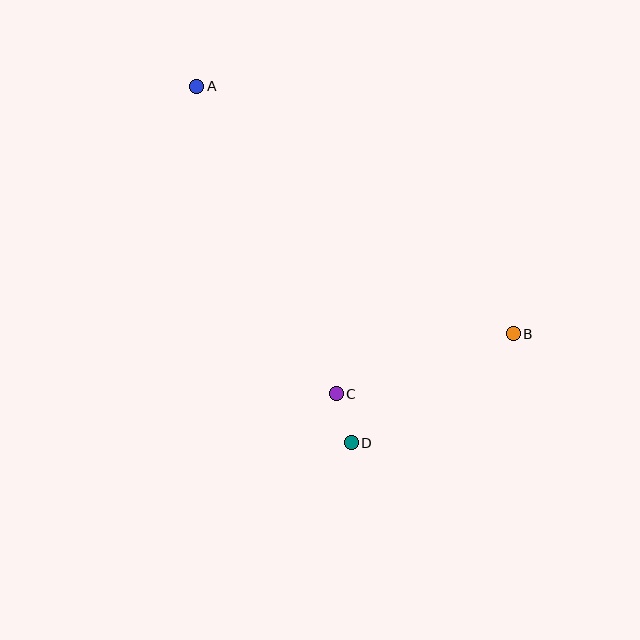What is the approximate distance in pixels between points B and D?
The distance between B and D is approximately 195 pixels.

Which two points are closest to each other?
Points C and D are closest to each other.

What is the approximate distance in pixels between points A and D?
The distance between A and D is approximately 389 pixels.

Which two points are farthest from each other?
Points A and B are farthest from each other.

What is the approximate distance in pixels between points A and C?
The distance between A and C is approximately 338 pixels.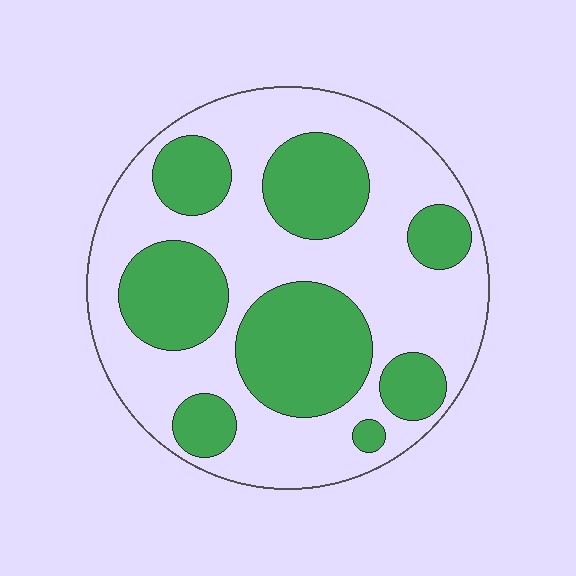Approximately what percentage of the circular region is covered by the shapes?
Approximately 40%.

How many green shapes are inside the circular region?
8.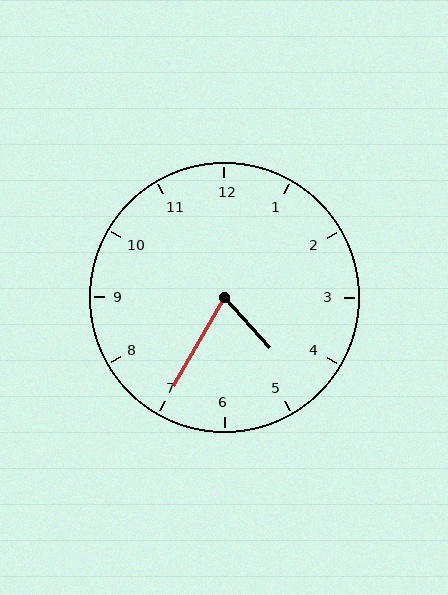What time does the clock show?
4:35.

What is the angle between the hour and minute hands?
Approximately 72 degrees.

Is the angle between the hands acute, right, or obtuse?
It is acute.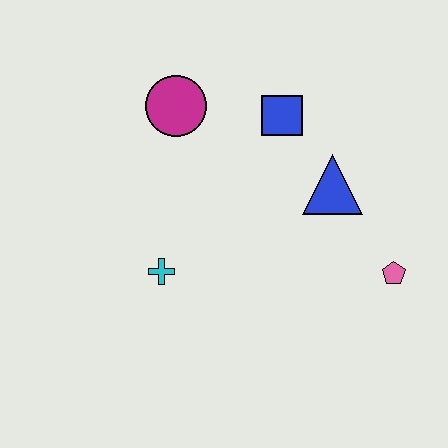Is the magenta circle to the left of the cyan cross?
No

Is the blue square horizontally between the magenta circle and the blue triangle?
Yes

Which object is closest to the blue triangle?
The blue square is closest to the blue triangle.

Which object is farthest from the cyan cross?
The pink pentagon is farthest from the cyan cross.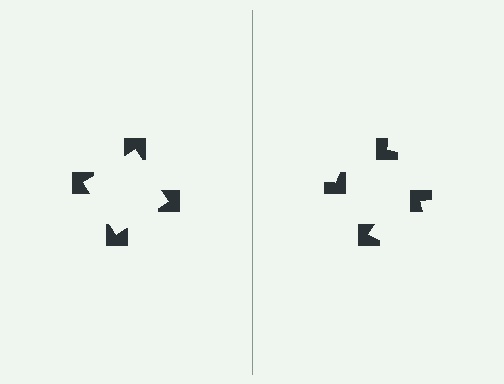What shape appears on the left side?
An illusory square.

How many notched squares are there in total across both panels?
8 — 4 on each side.